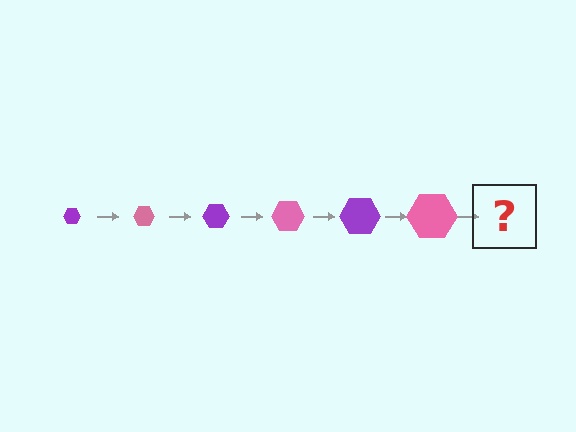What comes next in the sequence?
The next element should be a purple hexagon, larger than the previous one.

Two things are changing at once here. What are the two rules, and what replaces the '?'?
The two rules are that the hexagon grows larger each step and the color cycles through purple and pink. The '?' should be a purple hexagon, larger than the previous one.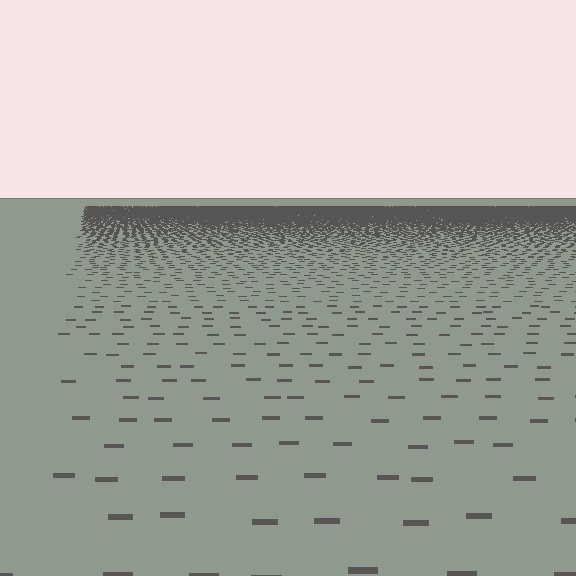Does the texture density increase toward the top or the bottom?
Density increases toward the top.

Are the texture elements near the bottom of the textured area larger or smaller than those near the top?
Larger. Near the bottom, elements are closer to the viewer and appear at a bigger on-screen size.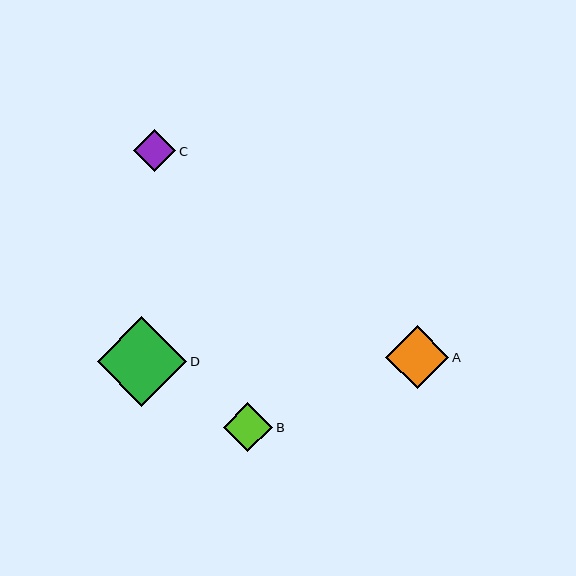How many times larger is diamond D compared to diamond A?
Diamond D is approximately 1.4 times the size of diamond A.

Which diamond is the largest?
Diamond D is the largest with a size of approximately 90 pixels.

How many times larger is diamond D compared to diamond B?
Diamond D is approximately 1.8 times the size of diamond B.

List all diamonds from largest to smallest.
From largest to smallest: D, A, B, C.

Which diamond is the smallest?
Diamond C is the smallest with a size of approximately 42 pixels.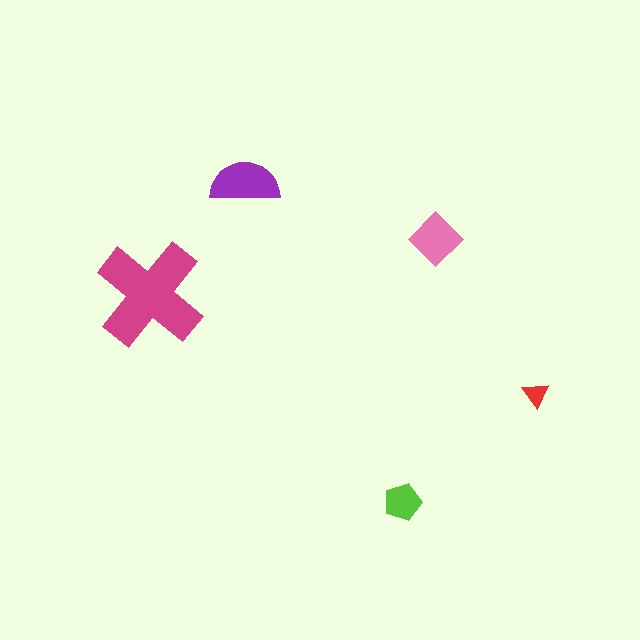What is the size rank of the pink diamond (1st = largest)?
3rd.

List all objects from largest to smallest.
The magenta cross, the purple semicircle, the pink diamond, the lime pentagon, the red triangle.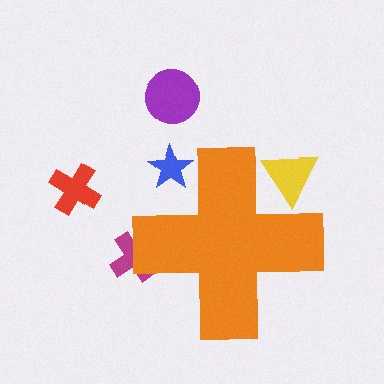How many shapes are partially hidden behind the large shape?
3 shapes are partially hidden.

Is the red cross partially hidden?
No, the red cross is fully visible.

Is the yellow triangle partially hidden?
Yes, the yellow triangle is partially hidden behind the orange cross.